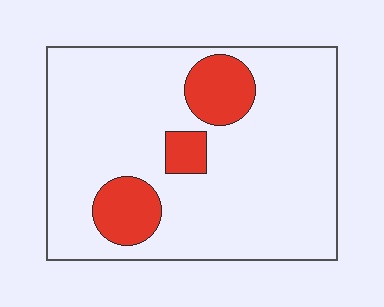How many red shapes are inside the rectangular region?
3.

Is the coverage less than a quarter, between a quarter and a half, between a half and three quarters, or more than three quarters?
Less than a quarter.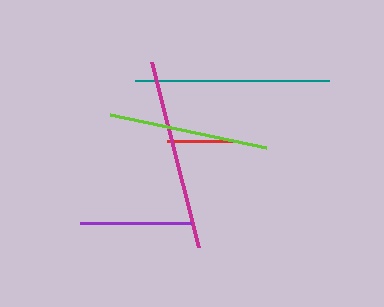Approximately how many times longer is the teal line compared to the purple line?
The teal line is approximately 1.8 times the length of the purple line.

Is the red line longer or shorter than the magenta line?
The magenta line is longer than the red line.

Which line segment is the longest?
The teal line is the longest at approximately 194 pixels.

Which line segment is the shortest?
The red line is the shortest at approximately 65 pixels.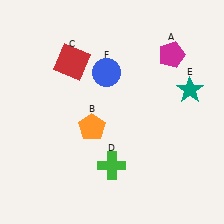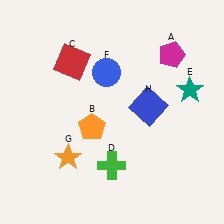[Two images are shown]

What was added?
An orange star (G), a blue square (H) were added in Image 2.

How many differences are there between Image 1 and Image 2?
There are 2 differences between the two images.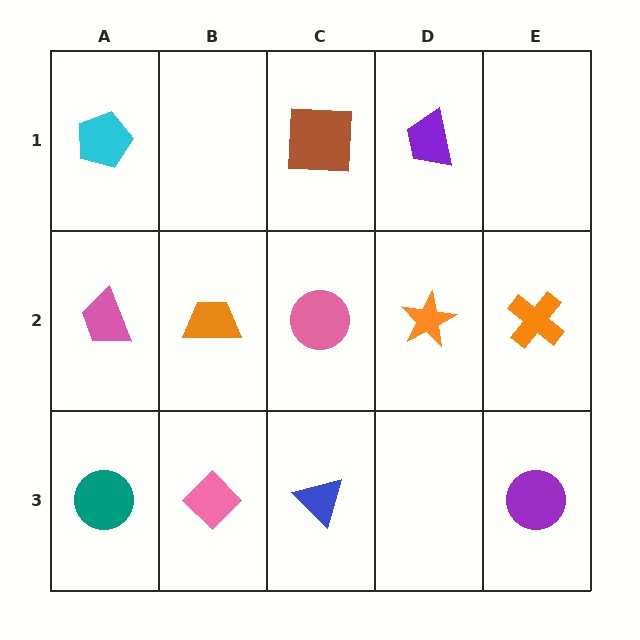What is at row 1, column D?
A purple trapezoid.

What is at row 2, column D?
An orange star.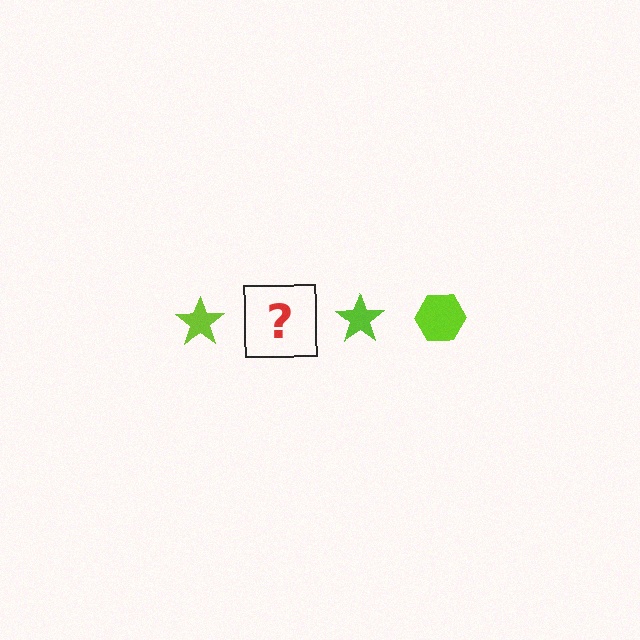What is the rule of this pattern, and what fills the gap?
The rule is that the pattern cycles through star, hexagon shapes in lime. The gap should be filled with a lime hexagon.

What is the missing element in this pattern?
The missing element is a lime hexagon.